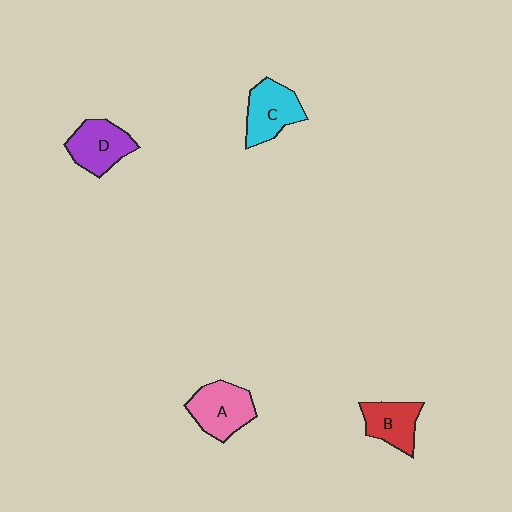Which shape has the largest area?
Shape A (pink).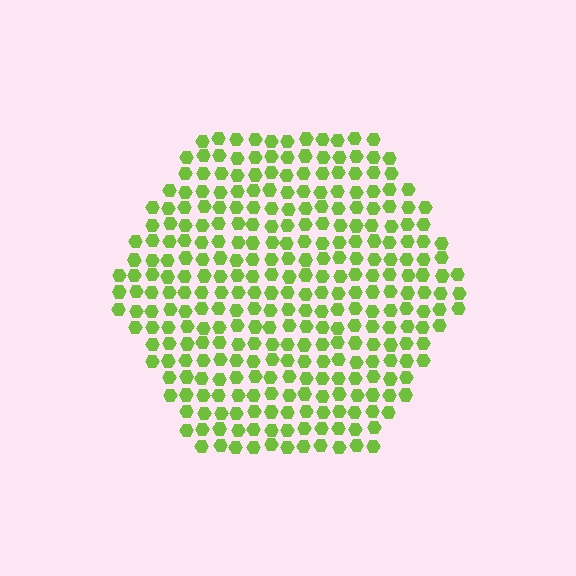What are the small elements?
The small elements are hexagons.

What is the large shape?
The large shape is a hexagon.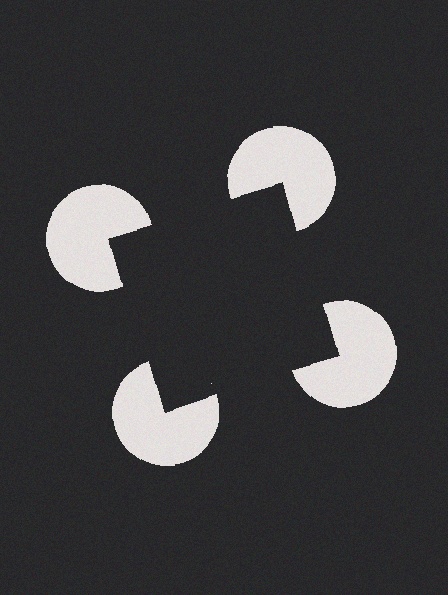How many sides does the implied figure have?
4 sides.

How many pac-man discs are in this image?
There are 4 — one at each vertex of the illusory square.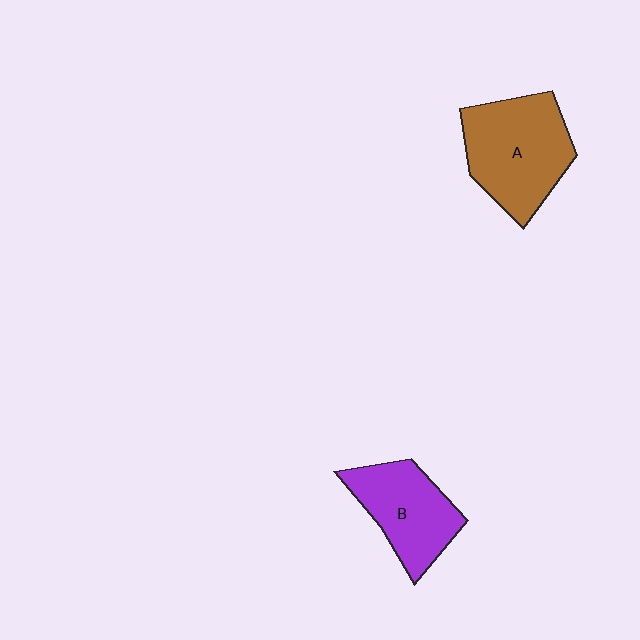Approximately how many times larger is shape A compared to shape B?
Approximately 1.3 times.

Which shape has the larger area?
Shape A (brown).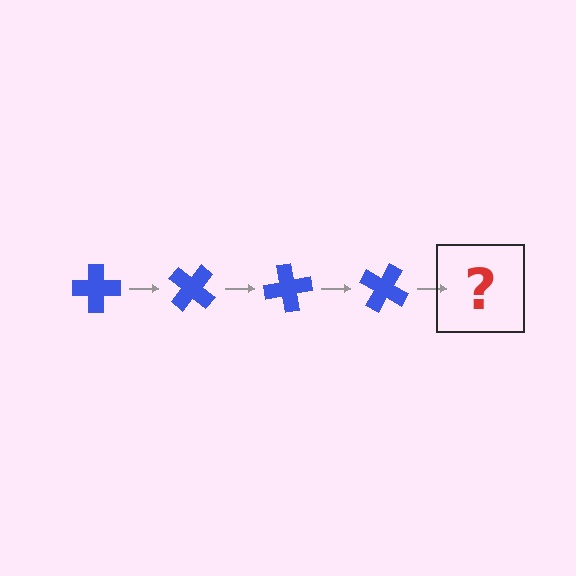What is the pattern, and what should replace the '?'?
The pattern is that the cross rotates 40 degrees each step. The '?' should be a blue cross rotated 160 degrees.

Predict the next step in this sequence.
The next step is a blue cross rotated 160 degrees.